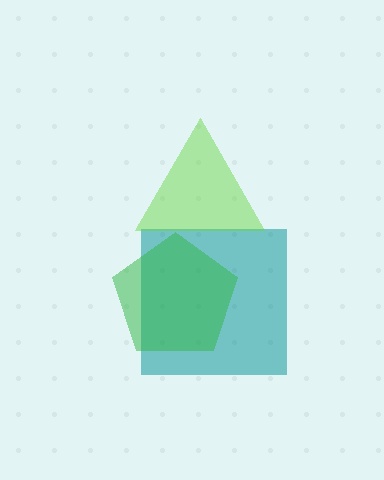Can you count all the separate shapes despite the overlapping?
Yes, there are 3 separate shapes.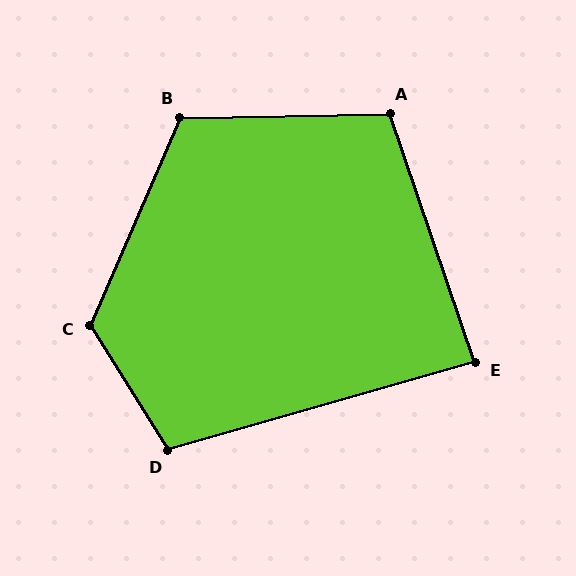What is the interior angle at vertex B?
Approximately 114 degrees (obtuse).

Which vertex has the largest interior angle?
C, at approximately 125 degrees.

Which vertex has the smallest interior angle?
E, at approximately 87 degrees.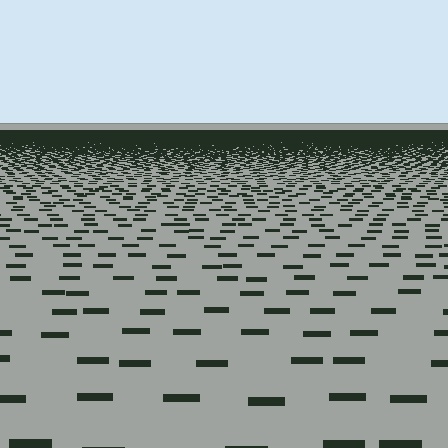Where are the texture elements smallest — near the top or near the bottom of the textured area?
Near the top.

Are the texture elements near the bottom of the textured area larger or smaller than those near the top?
Larger. Near the bottom, elements are closer to the viewer and appear at a bigger on-screen size.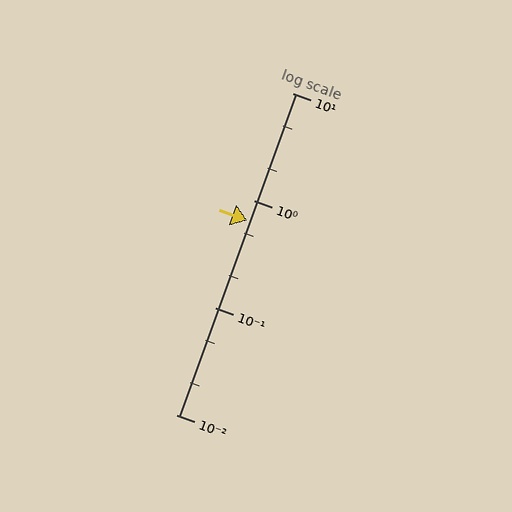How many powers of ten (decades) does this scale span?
The scale spans 3 decades, from 0.01 to 10.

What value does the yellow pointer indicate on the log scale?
The pointer indicates approximately 0.65.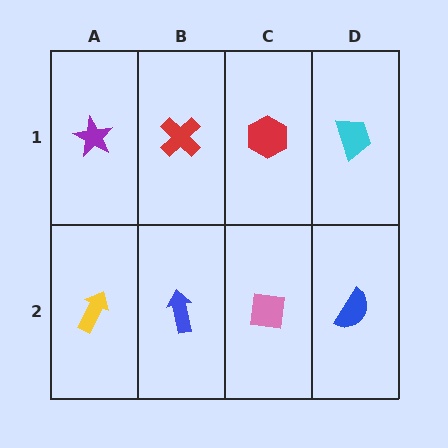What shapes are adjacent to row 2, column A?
A purple star (row 1, column A), a blue arrow (row 2, column B).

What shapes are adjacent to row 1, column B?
A blue arrow (row 2, column B), a purple star (row 1, column A), a red hexagon (row 1, column C).